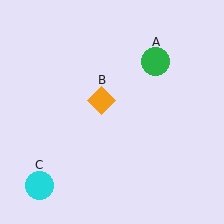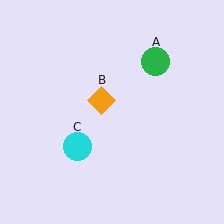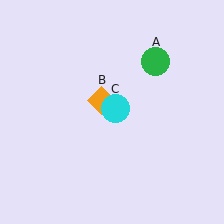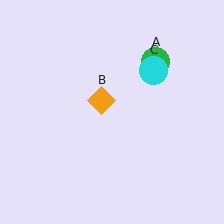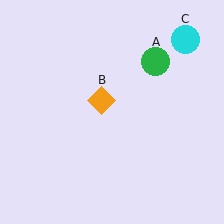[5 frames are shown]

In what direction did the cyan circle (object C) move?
The cyan circle (object C) moved up and to the right.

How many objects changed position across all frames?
1 object changed position: cyan circle (object C).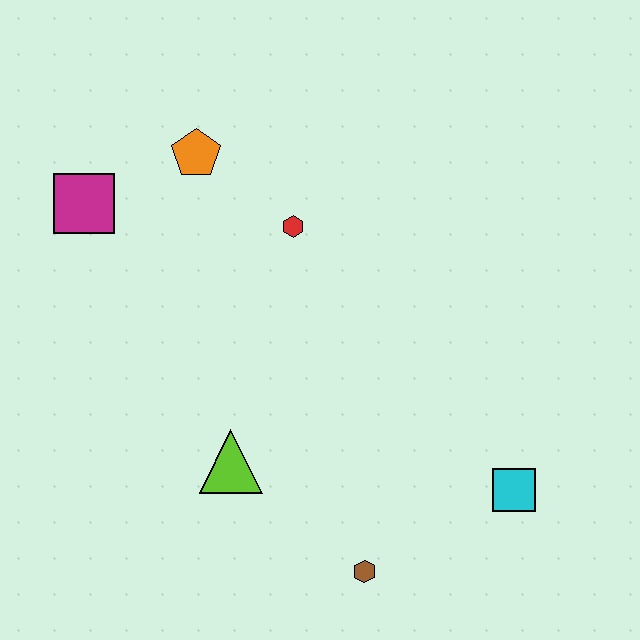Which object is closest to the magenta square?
The orange pentagon is closest to the magenta square.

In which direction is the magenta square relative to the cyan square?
The magenta square is to the left of the cyan square.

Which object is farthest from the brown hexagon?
The magenta square is farthest from the brown hexagon.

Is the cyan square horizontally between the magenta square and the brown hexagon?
No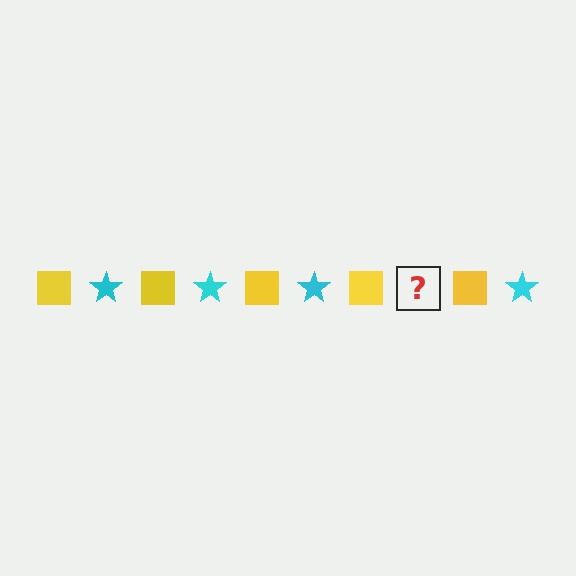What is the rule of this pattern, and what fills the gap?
The rule is that the pattern alternates between yellow square and cyan star. The gap should be filled with a cyan star.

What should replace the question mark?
The question mark should be replaced with a cyan star.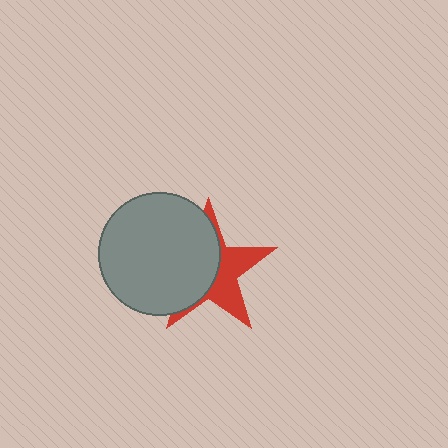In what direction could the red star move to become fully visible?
The red star could move right. That would shift it out from behind the gray circle entirely.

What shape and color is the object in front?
The object in front is a gray circle.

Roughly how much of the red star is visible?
About half of it is visible (roughly 45%).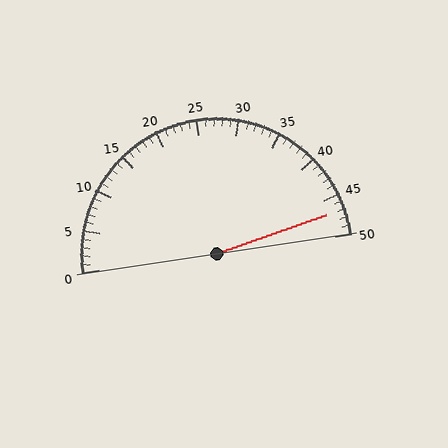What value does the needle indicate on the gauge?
The needle indicates approximately 47.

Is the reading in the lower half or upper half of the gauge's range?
The reading is in the upper half of the range (0 to 50).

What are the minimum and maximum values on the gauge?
The gauge ranges from 0 to 50.